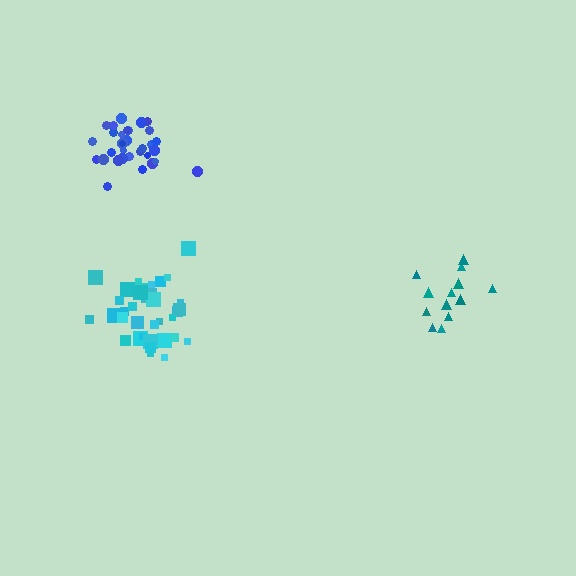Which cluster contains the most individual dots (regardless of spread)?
Cyan (35).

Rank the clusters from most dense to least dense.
blue, cyan, teal.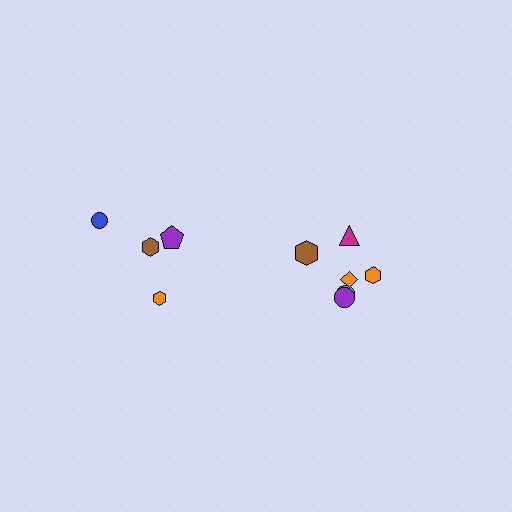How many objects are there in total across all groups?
There are 10 objects.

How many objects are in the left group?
There are 4 objects.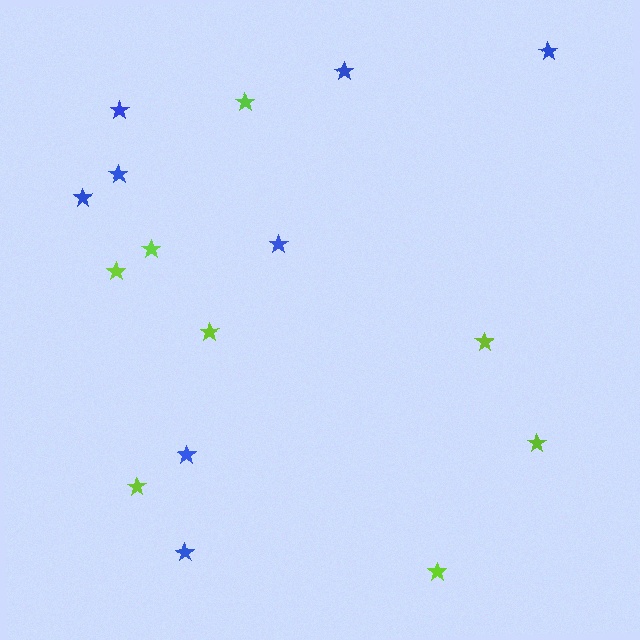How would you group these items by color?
There are 2 groups: one group of blue stars (8) and one group of lime stars (8).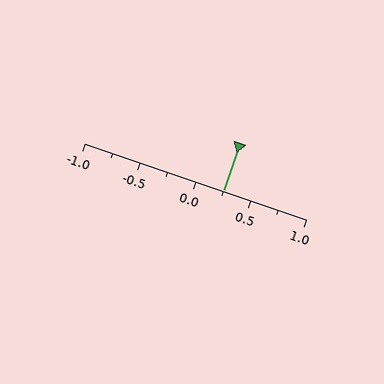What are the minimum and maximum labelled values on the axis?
The axis runs from -1.0 to 1.0.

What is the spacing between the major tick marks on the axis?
The major ticks are spaced 0.5 apart.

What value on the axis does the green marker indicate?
The marker indicates approximately 0.25.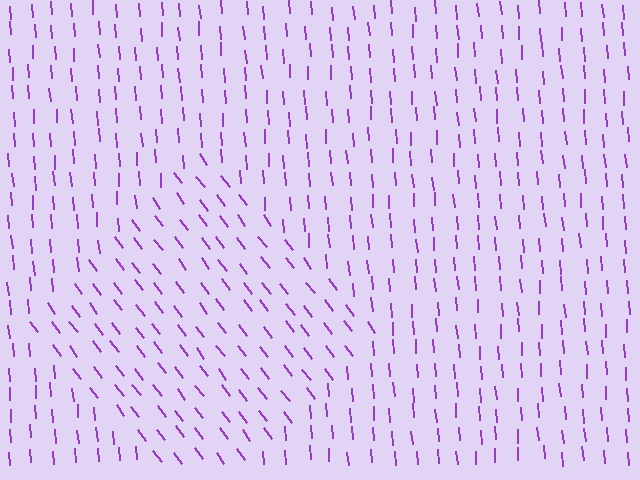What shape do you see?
I see a diamond.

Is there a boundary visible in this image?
Yes, there is a texture boundary formed by a change in line orientation.